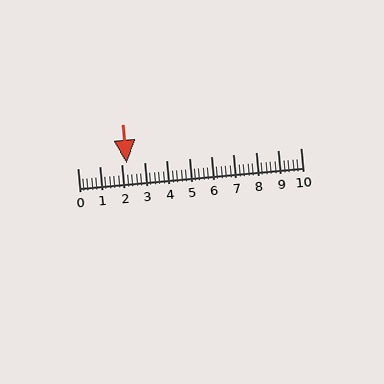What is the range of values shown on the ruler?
The ruler shows values from 0 to 10.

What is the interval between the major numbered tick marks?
The major tick marks are spaced 1 units apart.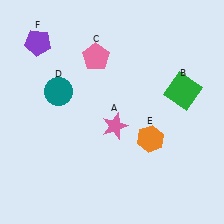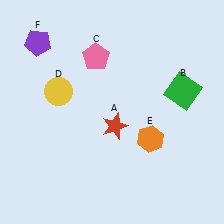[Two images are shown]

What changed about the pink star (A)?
In Image 1, A is pink. In Image 2, it changed to red.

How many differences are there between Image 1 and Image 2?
There are 2 differences between the two images.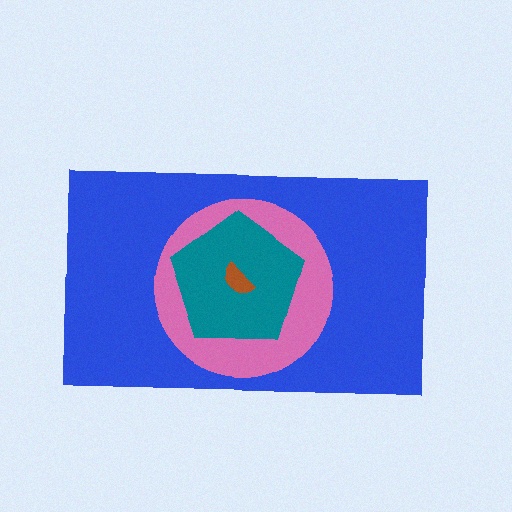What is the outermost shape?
The blue rectangle.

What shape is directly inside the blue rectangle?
The pink circle.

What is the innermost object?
The brown semicircle.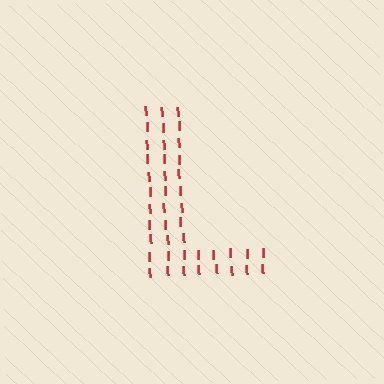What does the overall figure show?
The overall figure shows the letter L.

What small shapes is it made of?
It is made of small letter I's.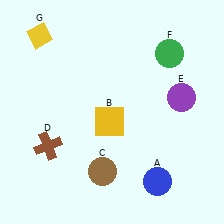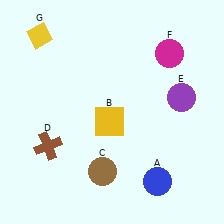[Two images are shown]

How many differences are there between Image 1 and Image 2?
There is 1 difference between the two images.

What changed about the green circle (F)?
In Image 1, F is green. In Image 2, it changed to magenta.